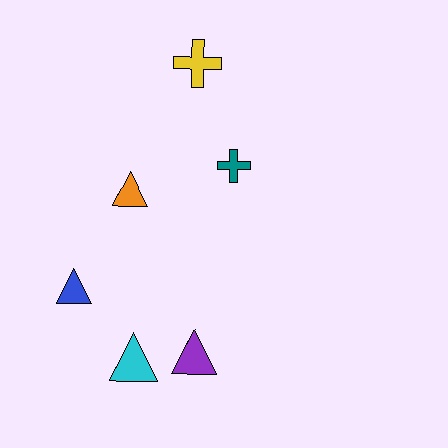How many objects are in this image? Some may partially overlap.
There are 6 objects.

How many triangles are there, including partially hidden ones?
There are 4 triangles.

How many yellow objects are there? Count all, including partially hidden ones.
There is 1 yellow object.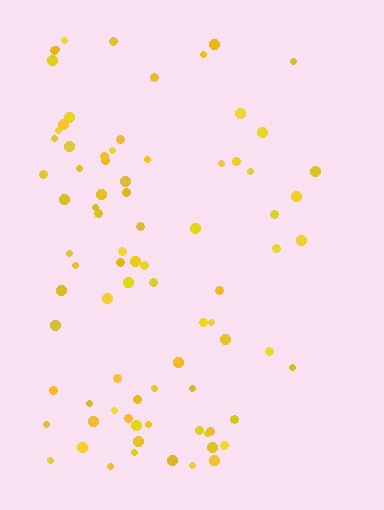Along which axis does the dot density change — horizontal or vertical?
Horizontal.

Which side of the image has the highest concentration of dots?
The left.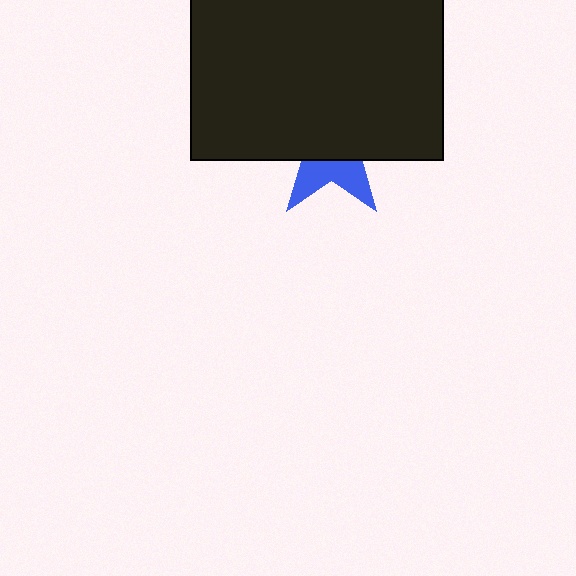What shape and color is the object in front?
The object in front is a black rectangle.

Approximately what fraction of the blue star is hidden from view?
Roughly 65% of the blue star is hidden behind the black rectangle.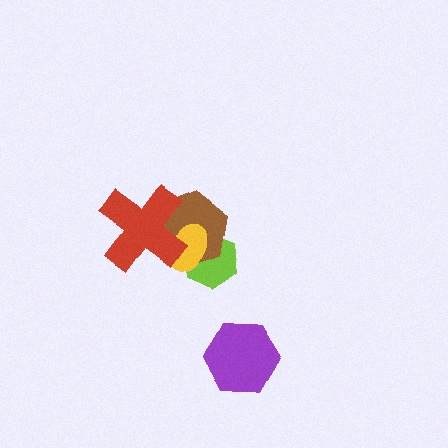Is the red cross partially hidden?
No, no other shape covers it.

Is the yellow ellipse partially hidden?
Yes, it is partially covered by another shape.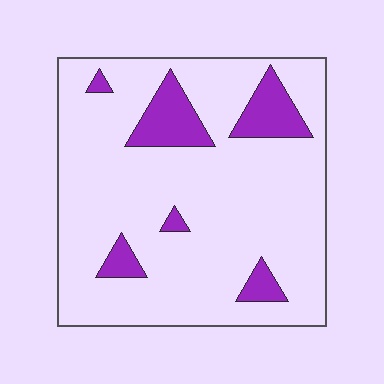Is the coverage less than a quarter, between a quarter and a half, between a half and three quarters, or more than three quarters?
Less than a quarter.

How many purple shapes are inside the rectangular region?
6.